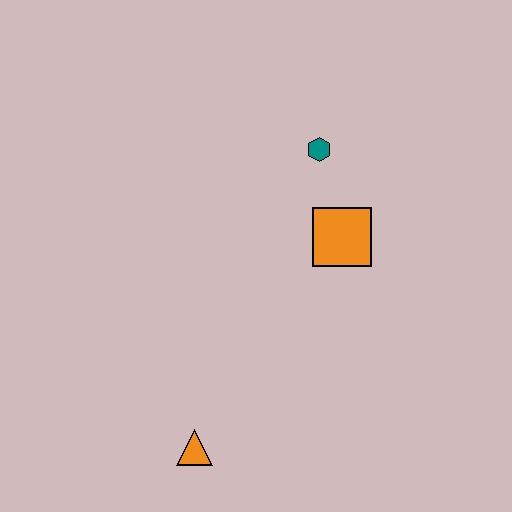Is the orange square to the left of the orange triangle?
No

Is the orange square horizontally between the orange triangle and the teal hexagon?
No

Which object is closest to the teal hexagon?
The orange square is closest to the teal hexagon.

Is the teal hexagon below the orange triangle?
No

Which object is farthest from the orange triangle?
The teal hexagon is farthest from the orange triangle.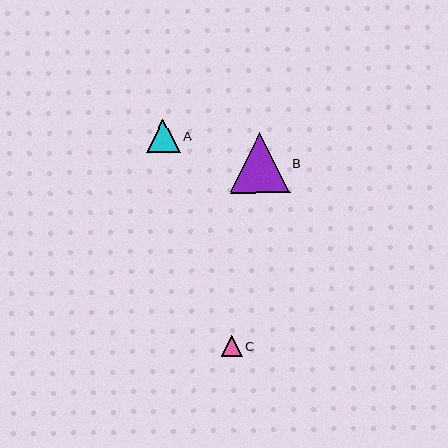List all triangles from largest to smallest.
From largest to smallest: B, A, C.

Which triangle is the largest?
Triangle B is the largest with a size of approximately 60 pixels.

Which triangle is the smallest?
Triangle C is the smallest with a size of approximately 21 pixels.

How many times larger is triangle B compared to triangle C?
Triangle B is approximately 2.9 times the size of triangle C.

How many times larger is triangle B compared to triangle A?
Triangle B is approximately 1.8 times the size of triangle A.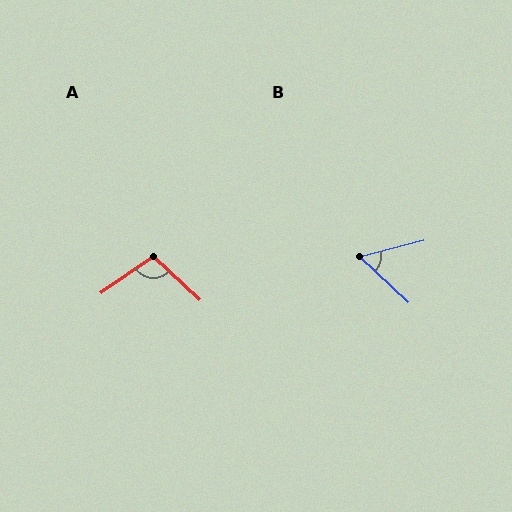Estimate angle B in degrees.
Approximately 57 degrees.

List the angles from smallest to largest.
B (57°), A (102°).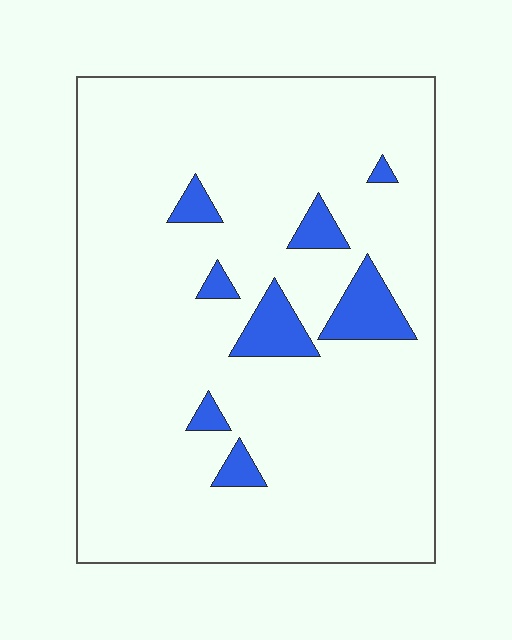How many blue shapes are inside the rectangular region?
8.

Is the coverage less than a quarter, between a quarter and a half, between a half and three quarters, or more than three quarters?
Less than a quarter.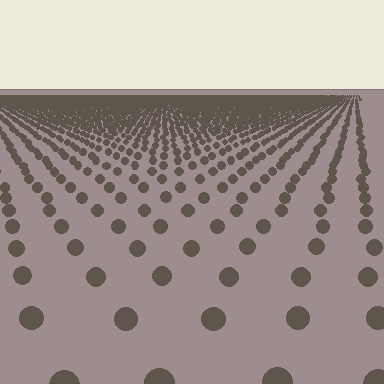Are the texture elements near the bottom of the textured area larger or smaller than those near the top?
Larger. Near the bottom, elements are closer to the viewer and appear at a bigger on-screen size.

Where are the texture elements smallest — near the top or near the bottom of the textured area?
Near the top.